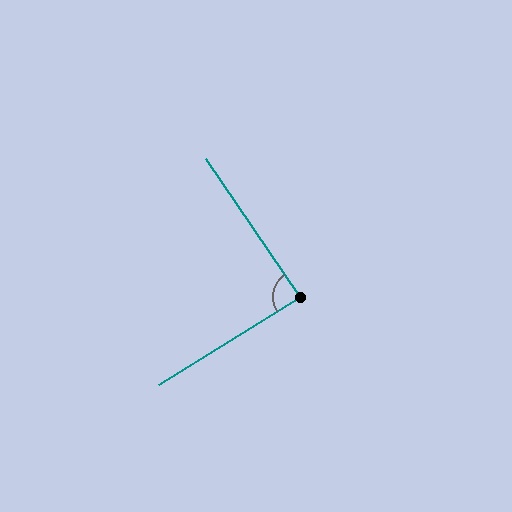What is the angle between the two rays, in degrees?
Approximately 88 degrees.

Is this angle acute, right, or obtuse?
It is approximately a right angle.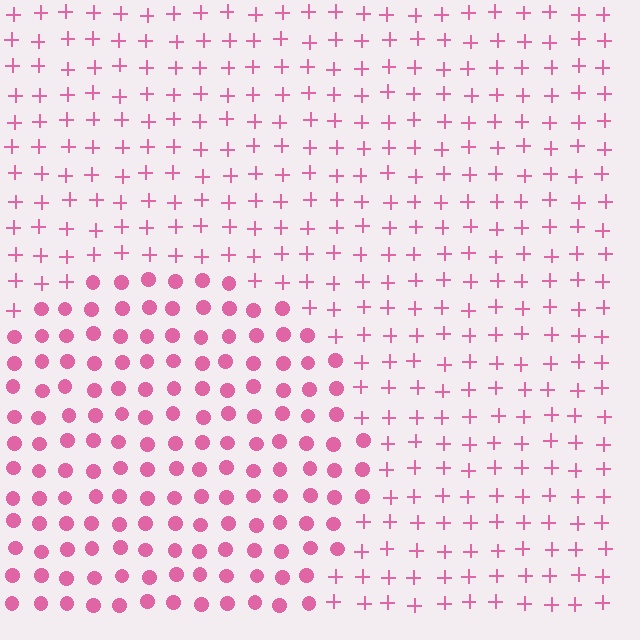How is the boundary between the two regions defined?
The boundary is defined by a change in element shape: circles inside vs. plus signs outside. All elements share the same color and spacing.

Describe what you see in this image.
The image is filled with small pink elements arranged in a uniform grid. A circle-shaped region contains circles, while the surrounding area contains plus signs. The boundary is defined purely by the change in element shape.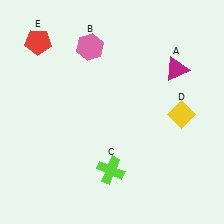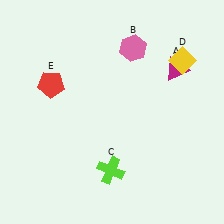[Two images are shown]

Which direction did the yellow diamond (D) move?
The yellow diamond (D) moved up.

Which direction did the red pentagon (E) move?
The red pentagon (E) moved down.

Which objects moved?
The objects that moved are: the pink hexagon (B), the yellow diamond (D), the red pentagon (E).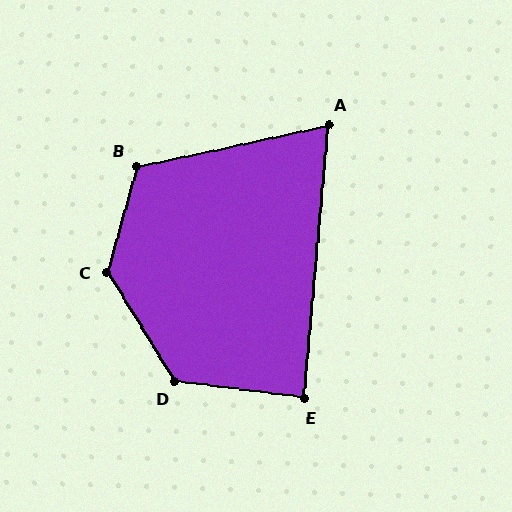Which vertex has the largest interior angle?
C, at approximately 133 degrees.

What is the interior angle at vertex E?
Approximately 88 degrees (approximately right).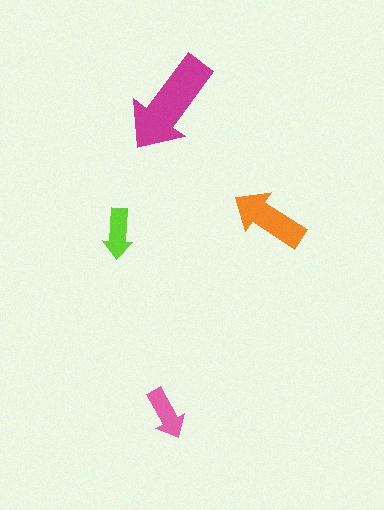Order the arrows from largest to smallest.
the magenta one, the orange one, the pink one, the lime one.